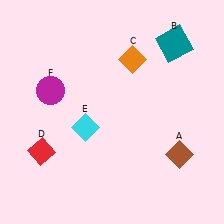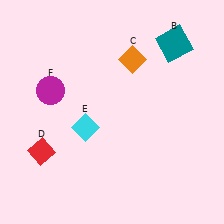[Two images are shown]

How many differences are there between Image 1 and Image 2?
There is 1 difference between the two images.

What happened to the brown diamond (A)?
The brown diamond (A) was removed in Image 2. It was in the bottom-right area of Image 1.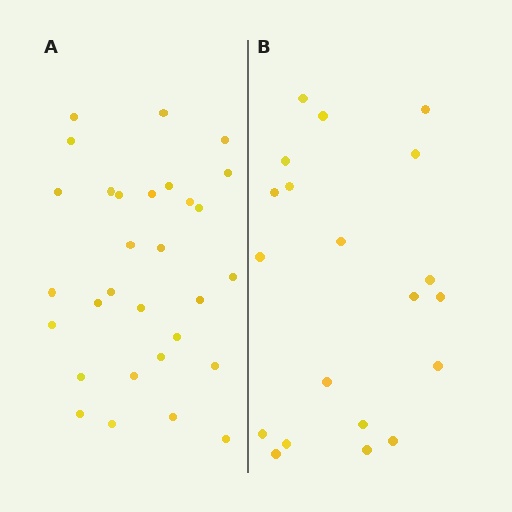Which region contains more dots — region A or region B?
Region A (the left region) has more dots.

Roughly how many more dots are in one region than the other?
Region A has roughly 10 or so more dots than region B.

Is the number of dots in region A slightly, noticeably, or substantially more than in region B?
Region A has substantially more. The ratio is roughly 1.5 to 1.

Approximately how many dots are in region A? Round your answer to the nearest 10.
About 30 dots.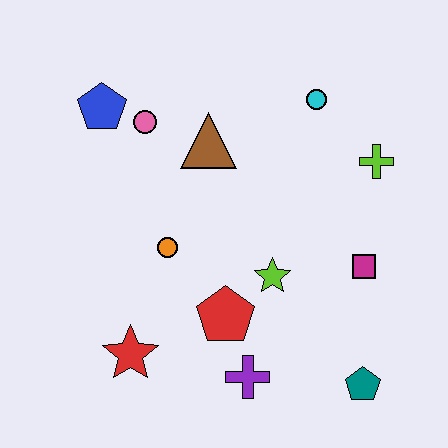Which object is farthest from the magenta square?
The blue pentagon is farthest from the magenta square.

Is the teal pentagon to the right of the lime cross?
No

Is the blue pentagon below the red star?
No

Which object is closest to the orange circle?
The red pentagon is closest to the orange circle.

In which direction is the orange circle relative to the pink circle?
The orange circle is below the pink circle.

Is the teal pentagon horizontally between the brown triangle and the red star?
No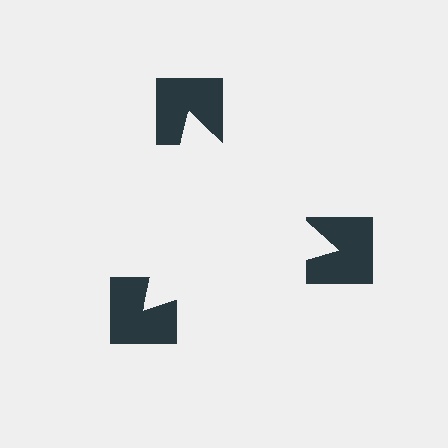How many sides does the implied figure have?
3 sides.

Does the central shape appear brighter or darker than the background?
It typically appears slightly brighter than the background, even though no actual brightness change is drawn.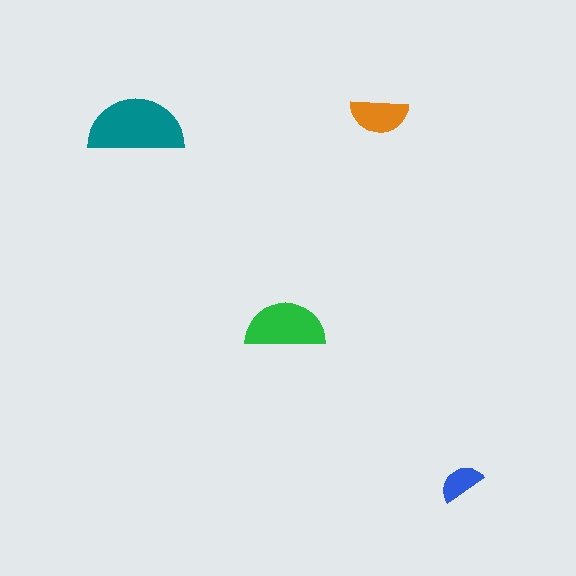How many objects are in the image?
There are 4 objects in the image.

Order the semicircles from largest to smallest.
the teal one, the green one, the orange one, the blue one.